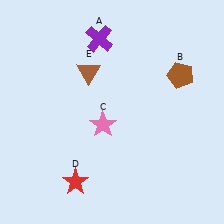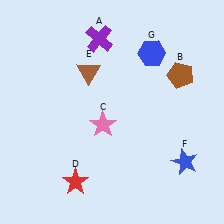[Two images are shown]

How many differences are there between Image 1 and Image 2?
There are 2 differences between the two images.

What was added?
A blue star (F), a blue hexagon (G) were added in Image 2.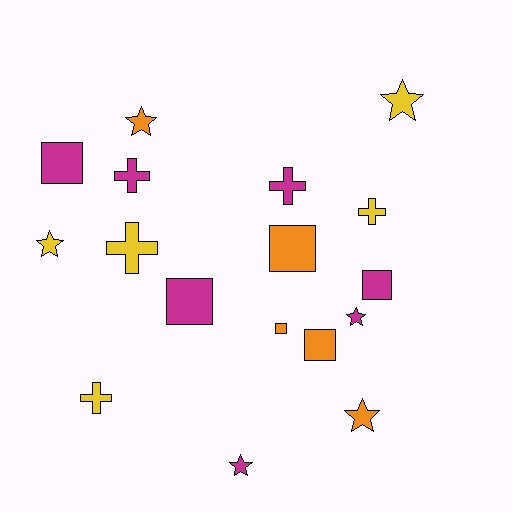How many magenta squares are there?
There are 3 magenta squares.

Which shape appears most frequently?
Star, with 6 objects.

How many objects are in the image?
There are 17 objects.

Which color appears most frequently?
Magenta, with 7 objects.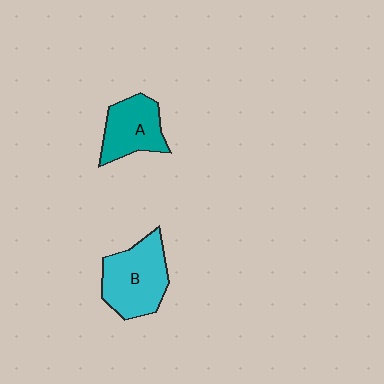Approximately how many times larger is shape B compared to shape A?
Approximately 1.3 times.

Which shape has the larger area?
Shape B (cyan).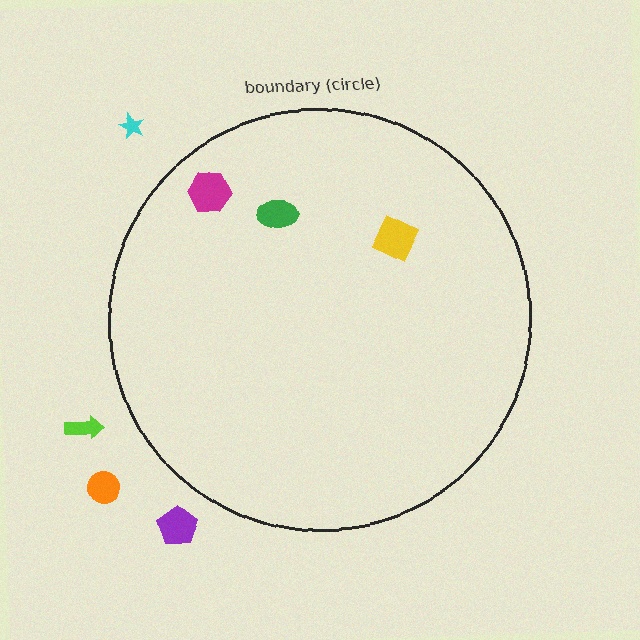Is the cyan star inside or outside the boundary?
Outside.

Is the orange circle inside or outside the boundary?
Outside.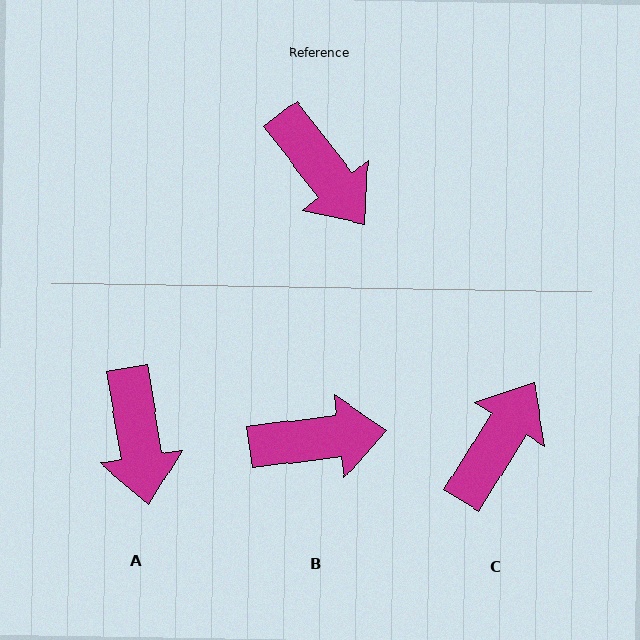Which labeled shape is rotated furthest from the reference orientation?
C, about 111 degrees away.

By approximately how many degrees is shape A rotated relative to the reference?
Approximately 28 degrees clockwise.